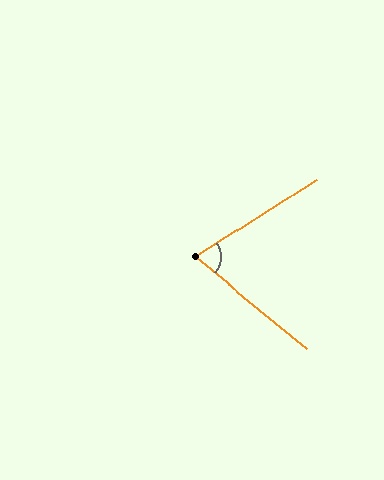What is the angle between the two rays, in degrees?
Approximately 72 degrees.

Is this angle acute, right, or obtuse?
It is acute.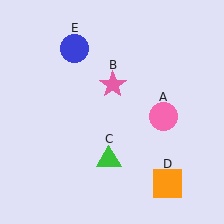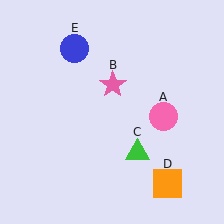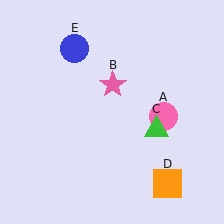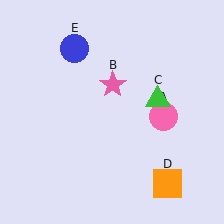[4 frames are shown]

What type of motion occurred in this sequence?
The green triangle (object C) rotated counterclockwise around the center of the scene.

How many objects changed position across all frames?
1 object changed position: green triangle (object C).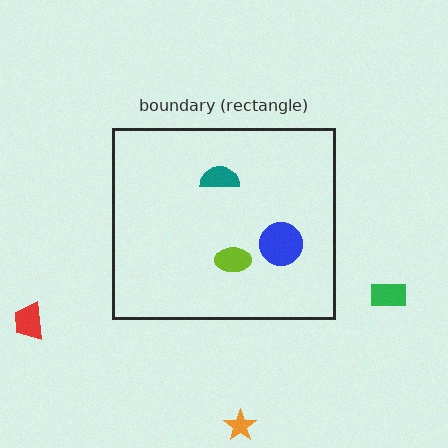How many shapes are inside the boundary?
3 inside, 3 outside.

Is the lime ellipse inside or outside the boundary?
Inside.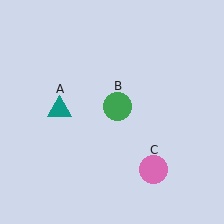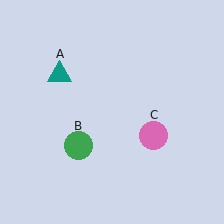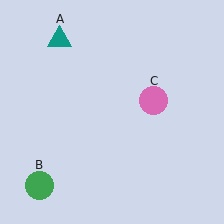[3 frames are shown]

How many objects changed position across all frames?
3 objects changed position: teal triangle (object A), green circle (object B), pink circle (object C).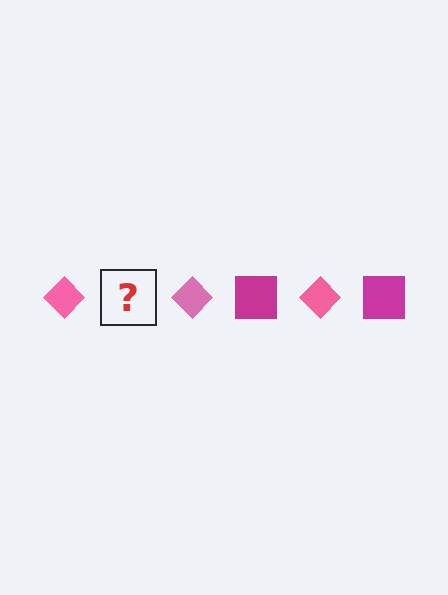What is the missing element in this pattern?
The missing element is a magenta square.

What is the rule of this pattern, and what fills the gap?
The rule is that the pattern alternates between pink diamond and magenta square. The gap should be filled with a magenta square.